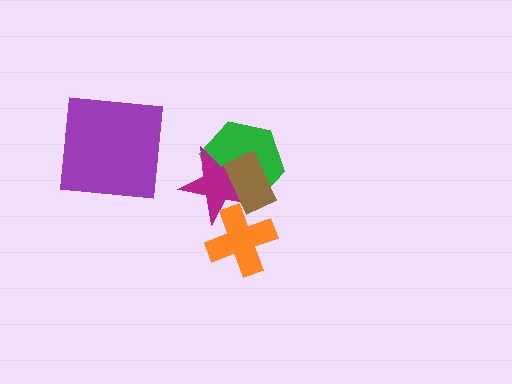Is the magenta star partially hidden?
Yes, it is partially covered by another shape.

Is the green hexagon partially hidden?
Yes, it is partially covered by another shape.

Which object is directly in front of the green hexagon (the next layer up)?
The magenta star is directly in front of the green hexagon.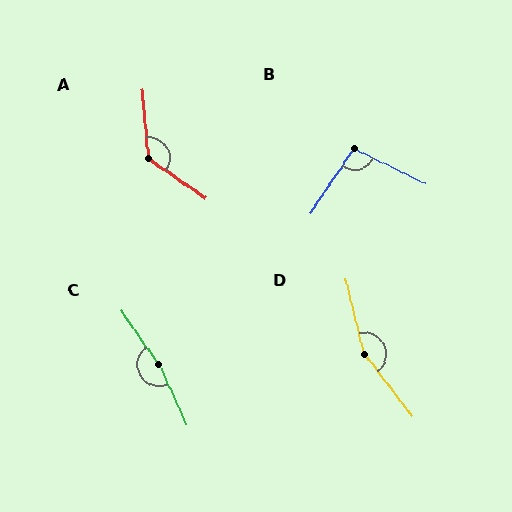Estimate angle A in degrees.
Approximately 129 degrees.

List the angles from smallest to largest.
B (98°), A (129°), D (156°), C (170°).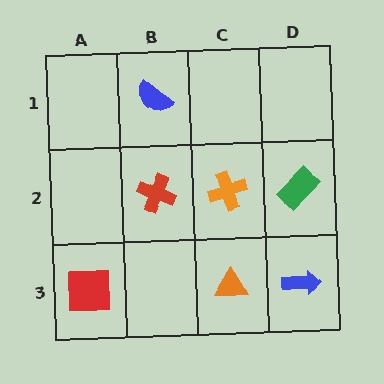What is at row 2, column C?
An orange cross.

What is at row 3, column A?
A red square.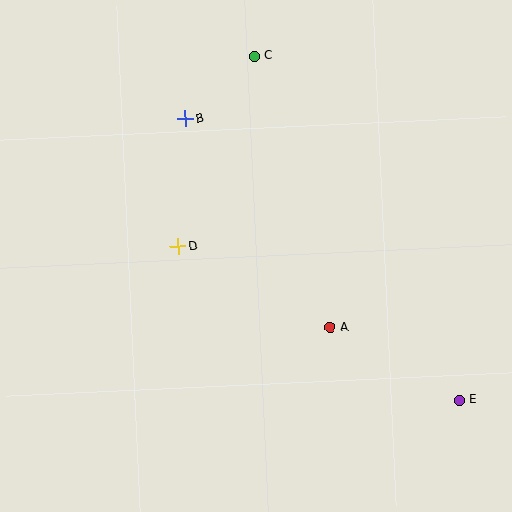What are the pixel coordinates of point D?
Point D is at (178, 246).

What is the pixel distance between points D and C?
The distance between D and C is 205 pixels.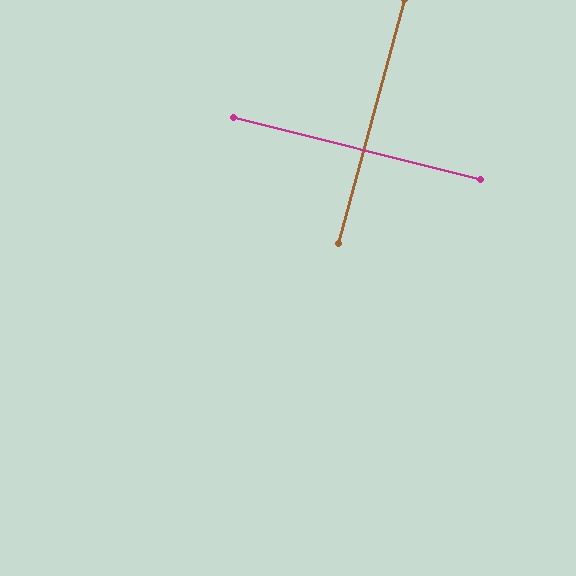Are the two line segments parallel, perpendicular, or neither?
Perpendicular — they meet at approximately 89°.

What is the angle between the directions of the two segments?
Approximately 89 degrees.